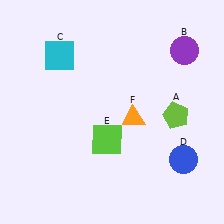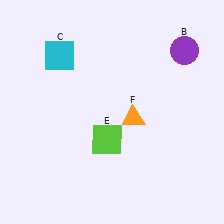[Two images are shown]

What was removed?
The lime pentagon (A), the blue circle (D) were removed in Image 2.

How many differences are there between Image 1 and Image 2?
There are 2 differences between the two images.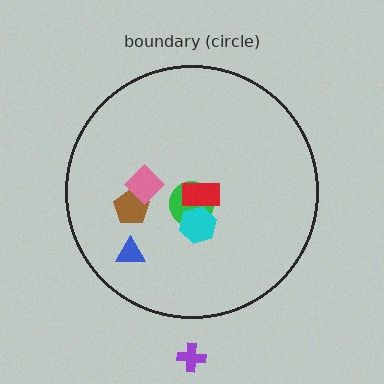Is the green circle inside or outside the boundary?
Inside.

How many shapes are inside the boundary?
6 inside, 1 outside.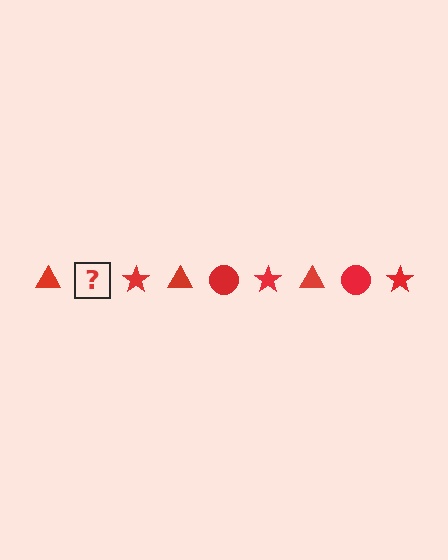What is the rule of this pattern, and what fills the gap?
The rule is that the pattern cycles through triangle, circle, star shapes in red. The gap should be filled with a red circle.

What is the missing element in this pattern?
The missing element is a red circle.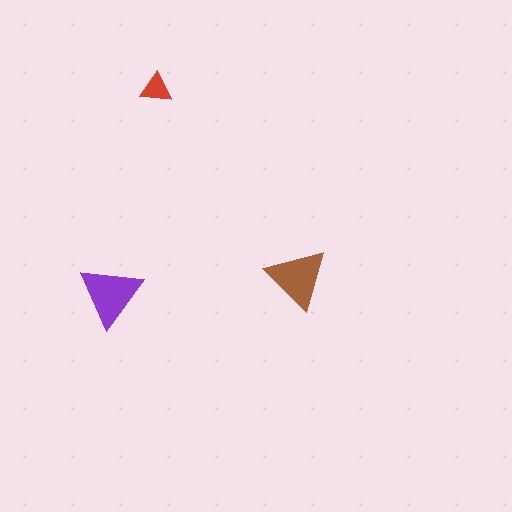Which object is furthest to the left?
The purple triangle is leftmost.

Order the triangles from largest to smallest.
the purple one, the brown one, the red one.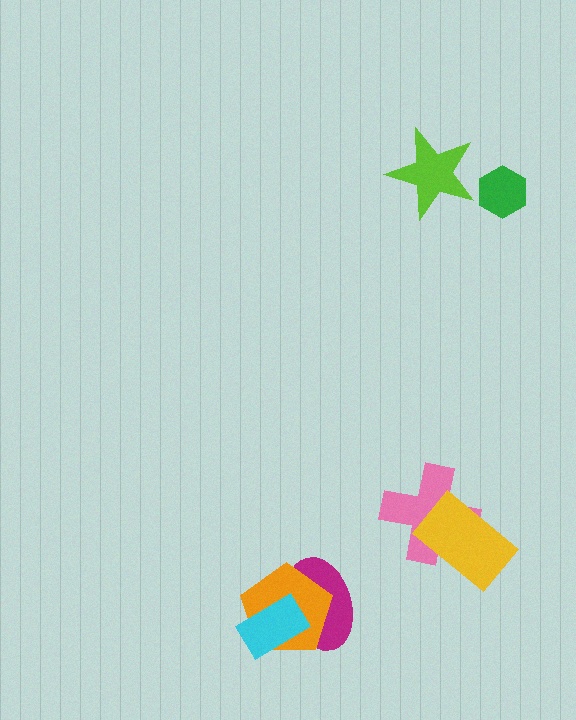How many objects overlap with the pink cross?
1 object overlaps with the pink cross.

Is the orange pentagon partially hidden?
Yes, it is partially covered by another shape.